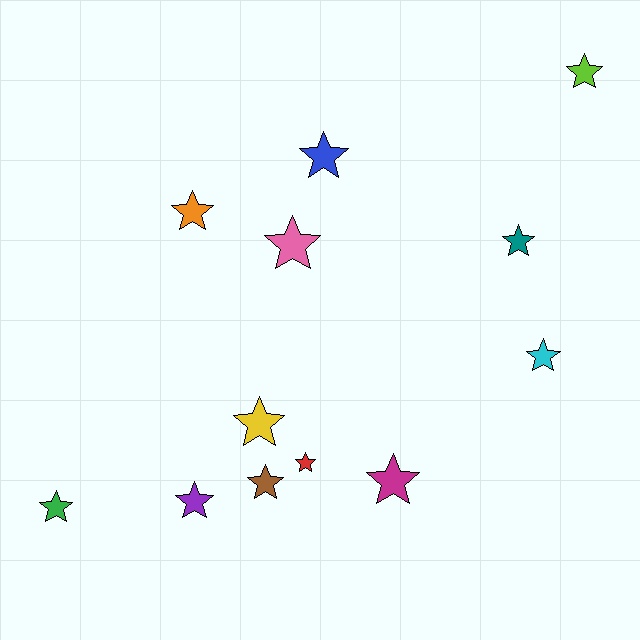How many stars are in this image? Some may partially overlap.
There are 12 stars.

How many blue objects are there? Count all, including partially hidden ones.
There is 1 blue object.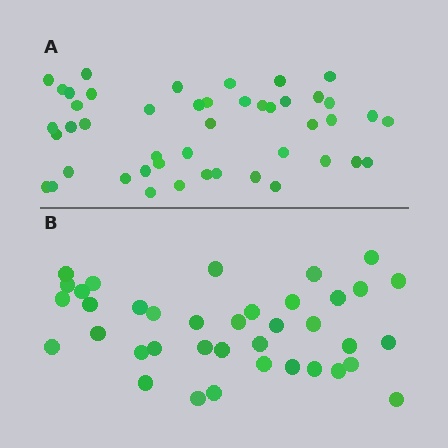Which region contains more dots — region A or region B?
Region A (the top region) has more dots.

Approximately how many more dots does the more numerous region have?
Region A has roughly 8 or so more dots than region B.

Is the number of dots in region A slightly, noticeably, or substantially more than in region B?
Region A has only slightly more — the two regions are fairly close. The ratio is roughly 1.2 to 1.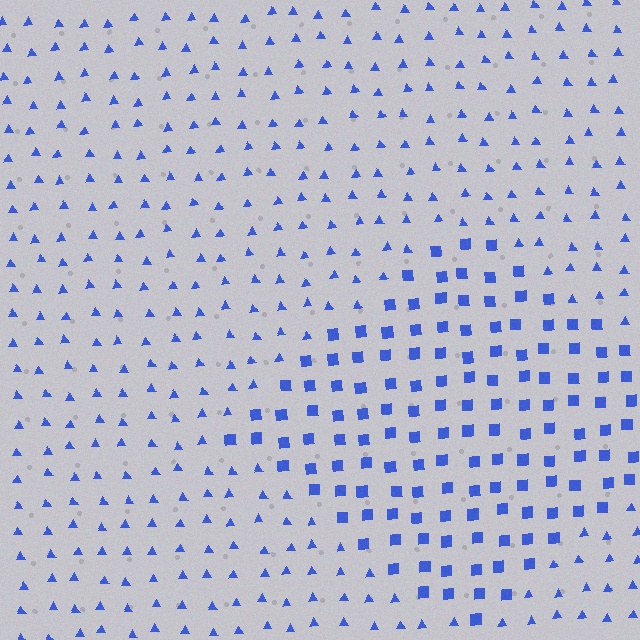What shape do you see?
I see a diamond.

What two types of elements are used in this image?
The image uses squares inside the diamond region and triangles outside it.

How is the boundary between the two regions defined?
The boundary is defined by a change in element shape: squares inside vs. triangles outside. All elements share the same color and spacing.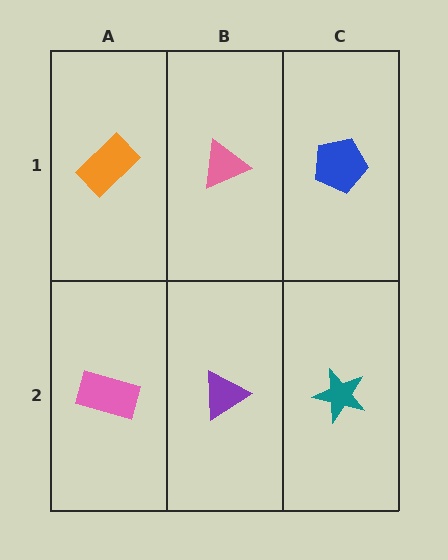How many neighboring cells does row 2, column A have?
2.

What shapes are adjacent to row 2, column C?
A blue pentagon (row 1, column C), a purple triangle (row 2, column B).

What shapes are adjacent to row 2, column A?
An orange rectangle (row 1, column A), a purple triangle (row 2, column B).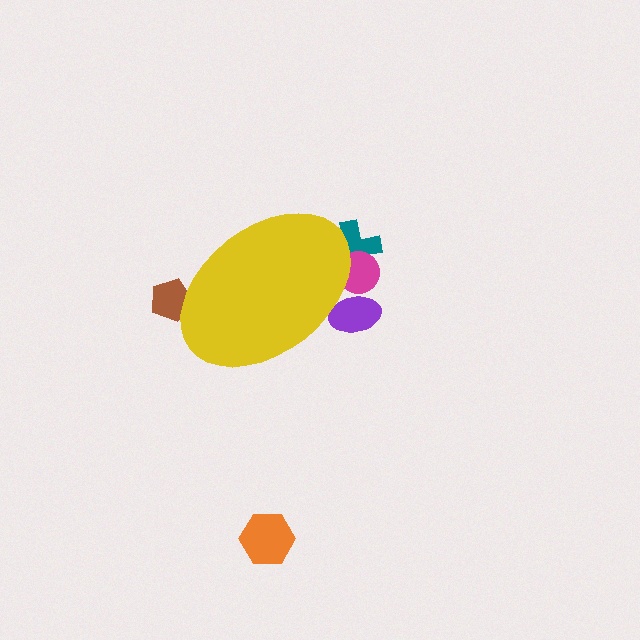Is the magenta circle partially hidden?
Yes, the magenta circle is partially hidden behind the yellow ellipse.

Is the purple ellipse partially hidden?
Yes, the purple ellipse is partially hidden behind the yellow ellipse.